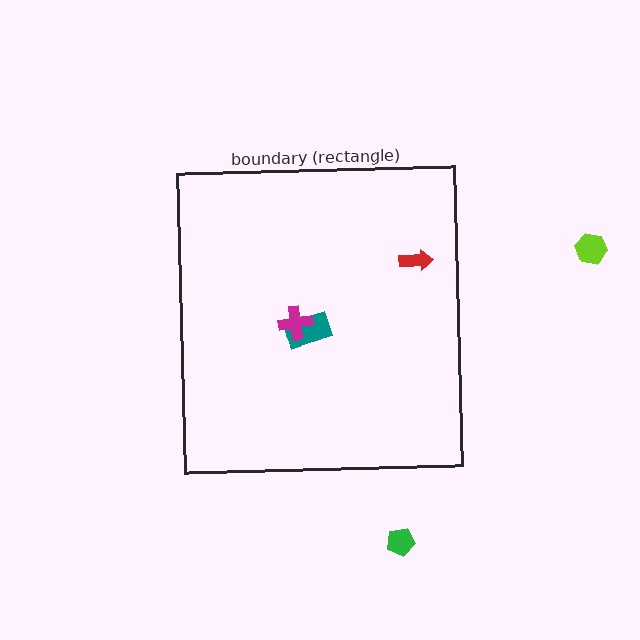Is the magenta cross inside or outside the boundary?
Inside.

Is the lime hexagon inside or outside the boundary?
Outside.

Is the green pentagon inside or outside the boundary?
Outside.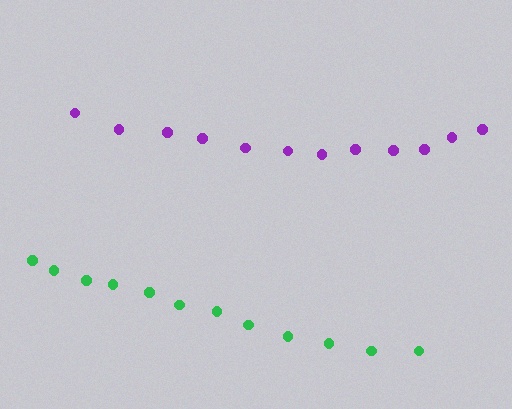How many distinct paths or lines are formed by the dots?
There are 2 distinct paths.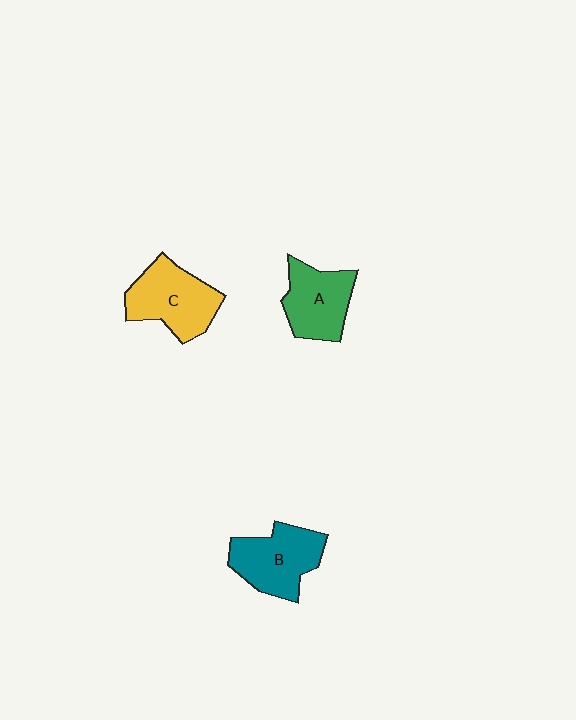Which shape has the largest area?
Shape C (yellow).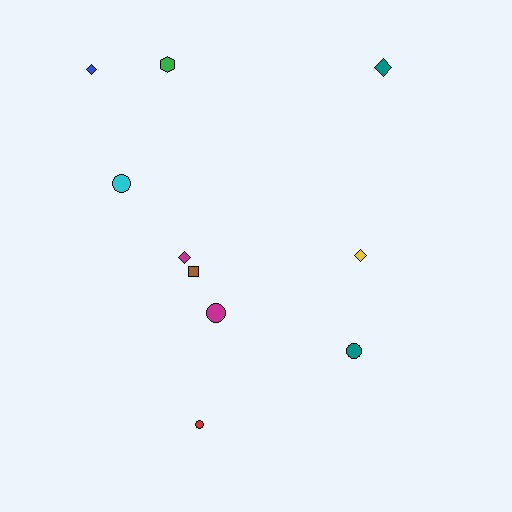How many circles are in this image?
There are 4 circles.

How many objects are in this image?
There are 10 objects.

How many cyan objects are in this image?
There is 1 cyan object.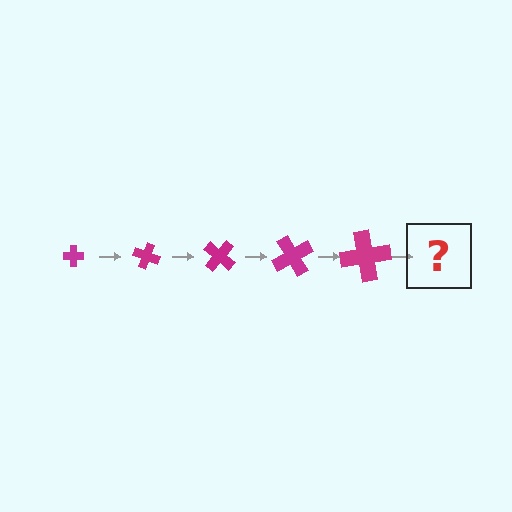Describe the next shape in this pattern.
It should be a cross, larger than the previous one and rotated 100 degrees from the start.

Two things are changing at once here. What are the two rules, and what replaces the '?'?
The two rules are that the cross grows larger each step and it rotates 20 degrees each step. The '?' should be a cross, larger than the previous one and rotated 100 degrees from the start.